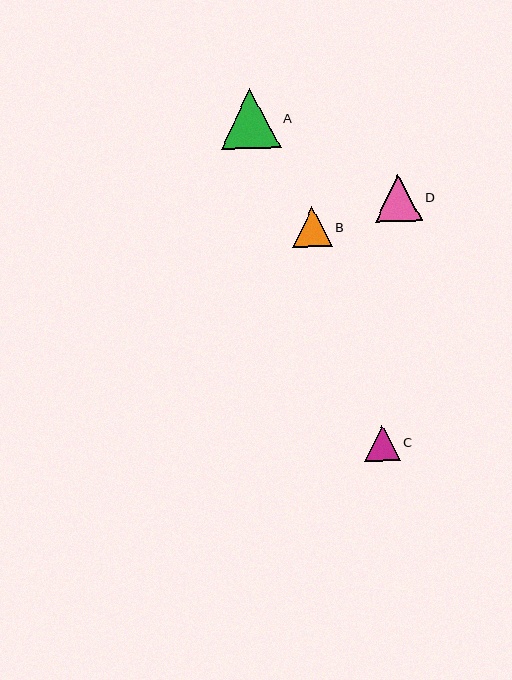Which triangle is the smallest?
Triangle C is the smallest with a size of approximately 35 pixels.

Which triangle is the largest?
Triangle A is the largest with a size of approximately 59 pixels.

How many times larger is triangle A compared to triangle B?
Triangle A is approximately 1.5 times the size of triangle B.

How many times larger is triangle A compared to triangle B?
Triangle A is approximately 1.5 times the size of triangle B.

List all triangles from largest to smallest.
From largest to smallest: A, D, B, C.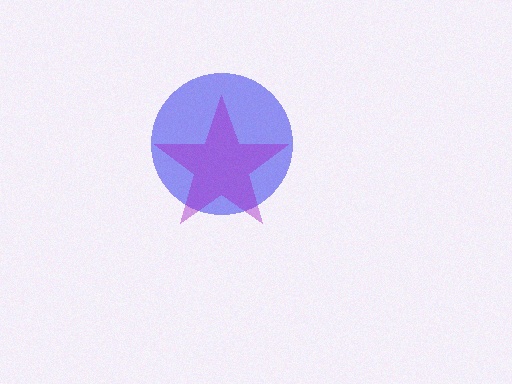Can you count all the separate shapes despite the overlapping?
Yes, there are 2 separate shapes.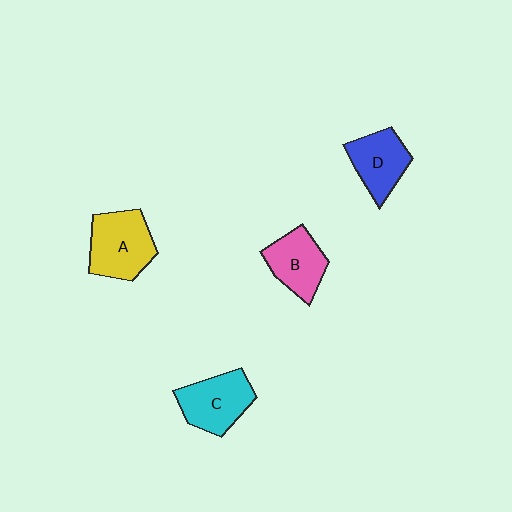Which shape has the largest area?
Shape A (yellow).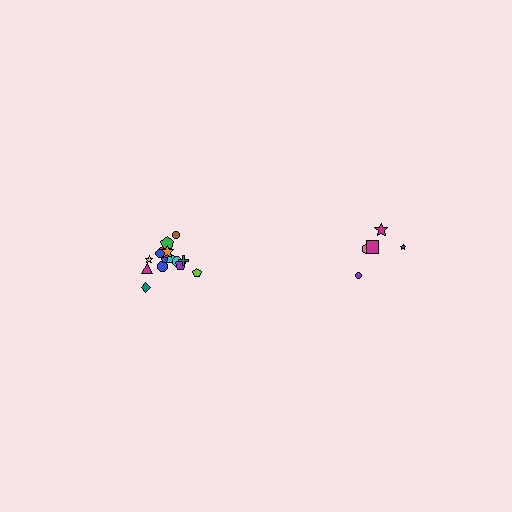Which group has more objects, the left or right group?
The left group.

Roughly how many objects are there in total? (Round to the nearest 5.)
Roughly 20 objects in total.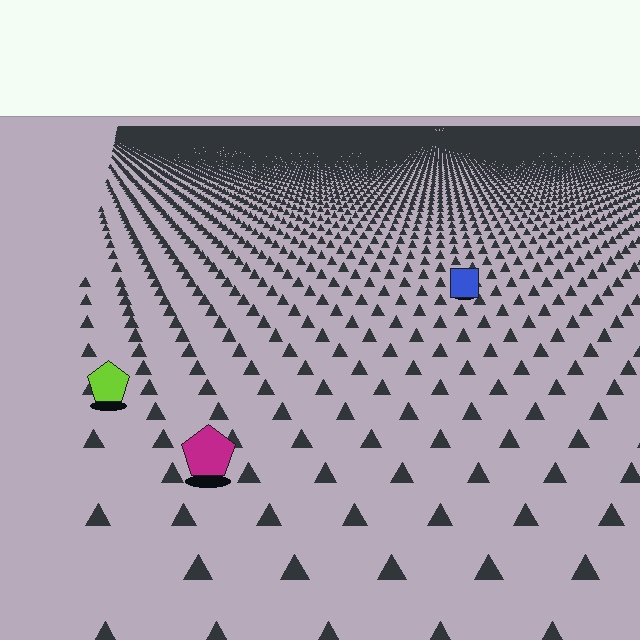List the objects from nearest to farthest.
From nearest to farthest: the magenta pentagon, the lime pentagon, the blue square.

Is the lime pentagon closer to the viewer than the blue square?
Yes. The lime pentagon is closer — you can tell from the texture gradient: the ground texture is coarser near it.